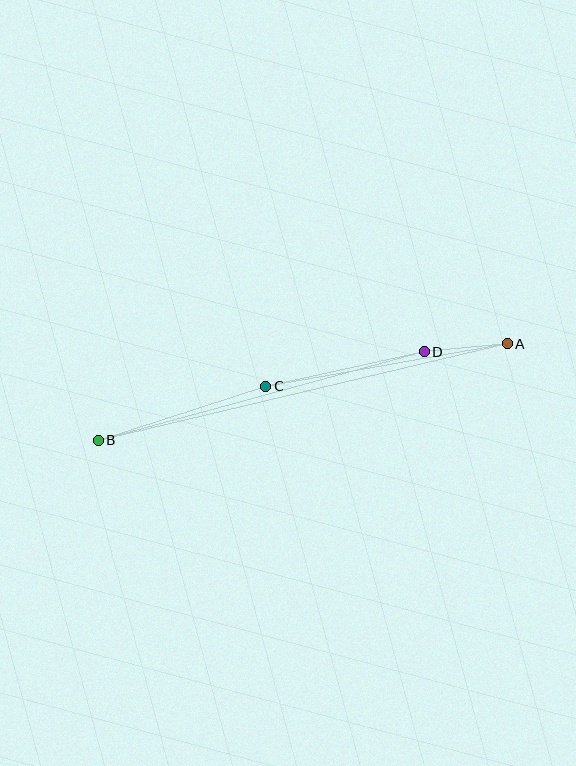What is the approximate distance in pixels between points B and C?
The distance between B and C is approximately 176 pixels.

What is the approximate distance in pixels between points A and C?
The distance between A and C is approximately 246 pixels.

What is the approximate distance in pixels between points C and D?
The distance between C and D is approximately 162 pixels.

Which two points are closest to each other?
Points A and D are closest to each other.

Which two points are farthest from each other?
Points A and B are farthest from each other.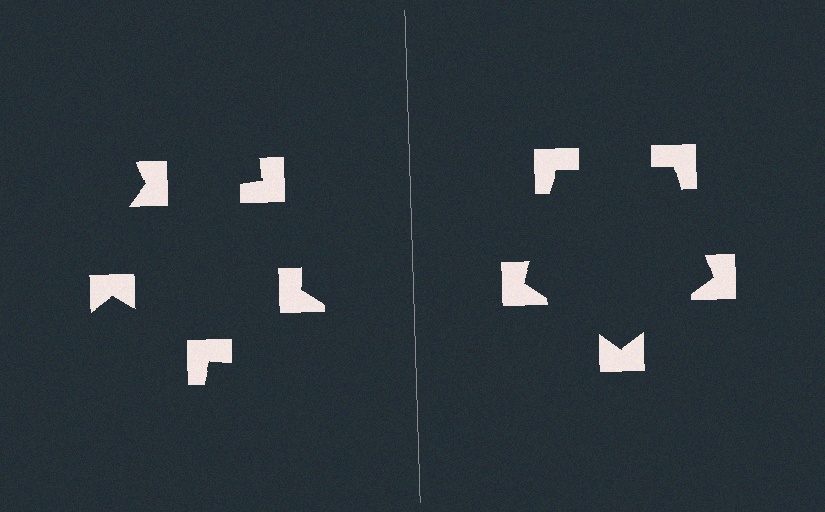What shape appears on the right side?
An illusory pentagon.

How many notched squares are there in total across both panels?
10 — 5 on each side.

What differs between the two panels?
The notched squares are positioned identically on both sides; only the wedge orientations differ. On the right they align to a pentagon; on the left they are misaligned.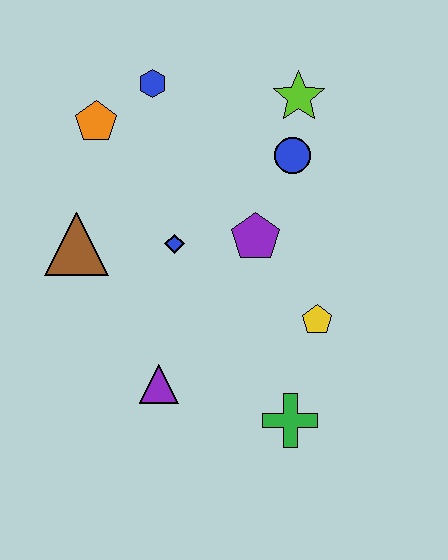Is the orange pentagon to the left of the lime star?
Yes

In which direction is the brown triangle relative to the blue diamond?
The brown triangle is to the left of the blue diamond.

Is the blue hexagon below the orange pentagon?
No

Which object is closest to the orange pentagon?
The blue hexagon is closest to the orange pentagon.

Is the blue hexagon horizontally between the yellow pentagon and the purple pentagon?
No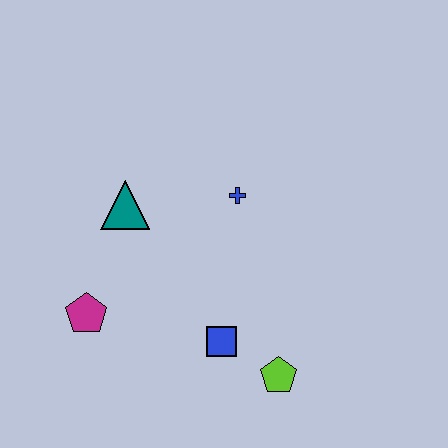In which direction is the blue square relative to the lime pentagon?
The blue square is to the left of the lime pentagon.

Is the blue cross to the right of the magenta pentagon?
Yes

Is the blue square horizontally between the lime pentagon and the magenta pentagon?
Yes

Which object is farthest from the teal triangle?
The lime pentagon is farthest from the teal triangle.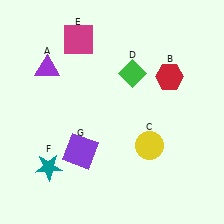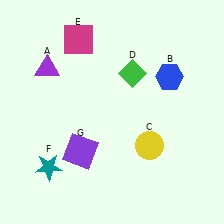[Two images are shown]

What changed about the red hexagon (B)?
In Image 1, B is red. In Image 2, it changed to blue.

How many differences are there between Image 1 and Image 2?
There is 1 difference between the two images.